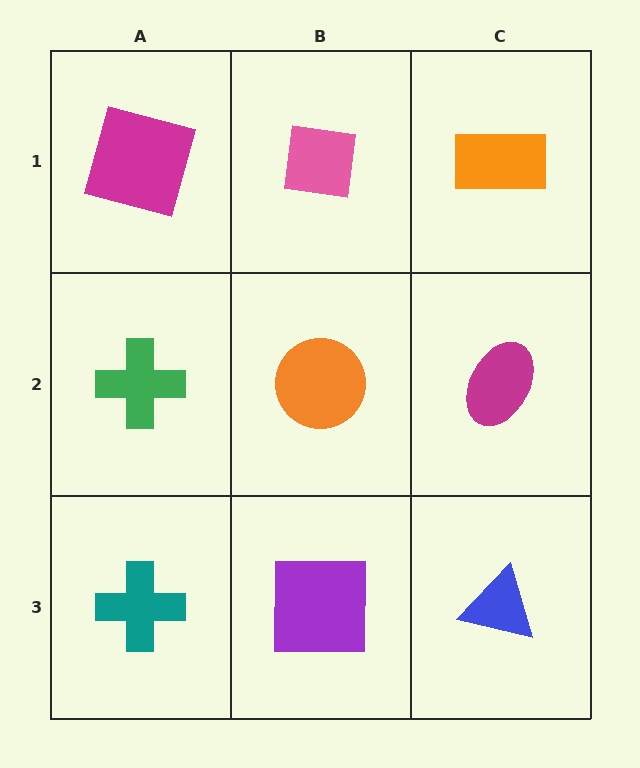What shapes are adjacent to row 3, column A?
A green cross (row 2, column A), a purple square (row 3, column B).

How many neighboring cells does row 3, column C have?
2.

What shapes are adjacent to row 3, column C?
A magenta ellipse (row 2, column C), a purple square (row 3, column B).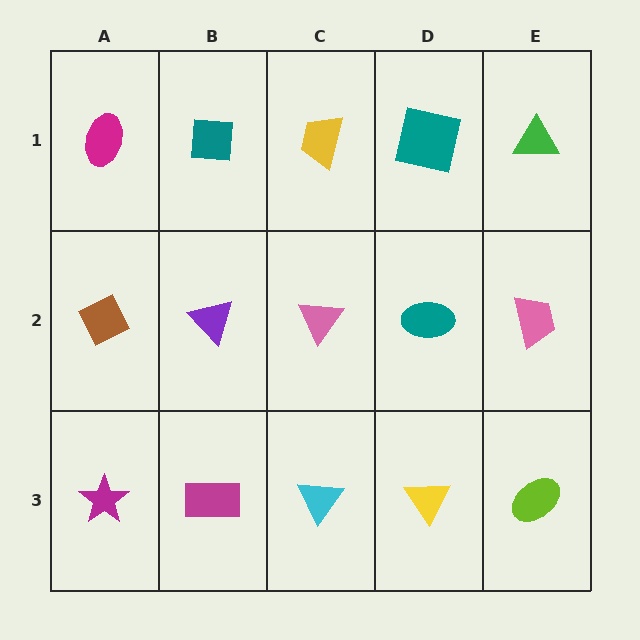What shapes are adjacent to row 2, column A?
A magenta ellipse (row 1, column A), a magenta star (row 3, column A), a purple triangle (row 2, column B).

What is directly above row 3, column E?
A pink trapezoid.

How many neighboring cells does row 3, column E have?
2.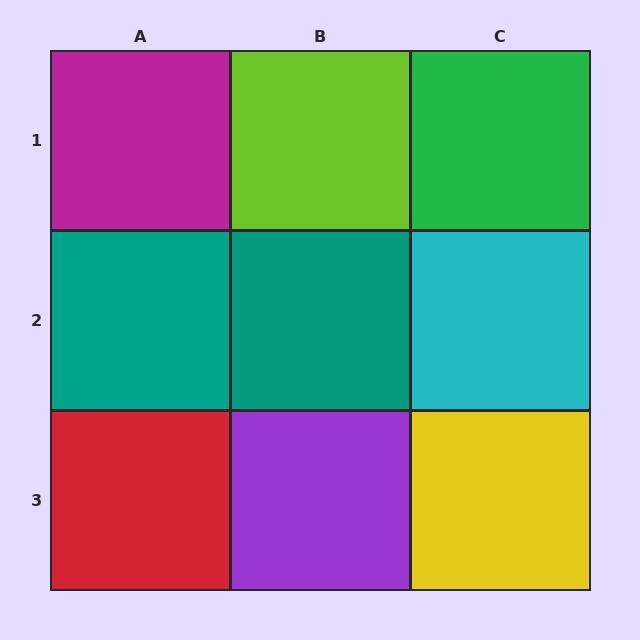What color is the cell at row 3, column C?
Yellow.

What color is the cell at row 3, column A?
Red.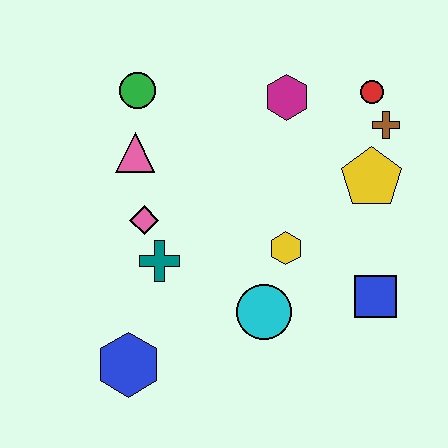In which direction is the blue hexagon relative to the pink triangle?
The blue hexagon is below the pink triangle.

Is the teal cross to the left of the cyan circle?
Yes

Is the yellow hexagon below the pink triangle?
Yes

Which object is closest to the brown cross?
The red circle is closest to the brown cross.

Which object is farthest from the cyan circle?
The green circle is farthest from the cyan circle.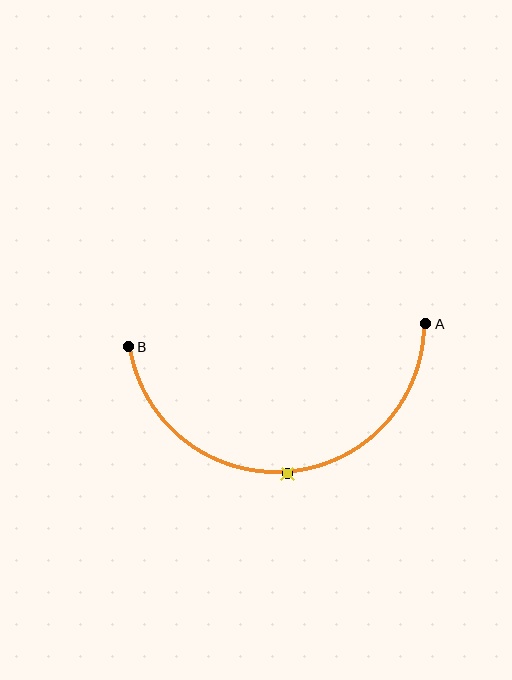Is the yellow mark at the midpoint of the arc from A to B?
Yes. The yellow mark lies on the arc at equal arc-length from both A and B — it is the arc midpoint.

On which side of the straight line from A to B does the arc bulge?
The arc bulges below the straight line connecting A and B.